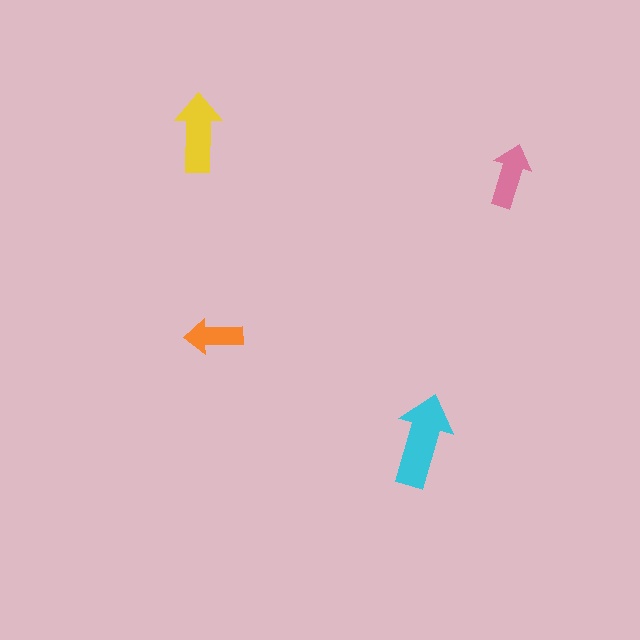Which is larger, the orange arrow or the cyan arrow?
The cyan one.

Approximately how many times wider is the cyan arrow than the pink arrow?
About 1.5 times wider.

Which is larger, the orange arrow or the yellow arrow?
The yellow one.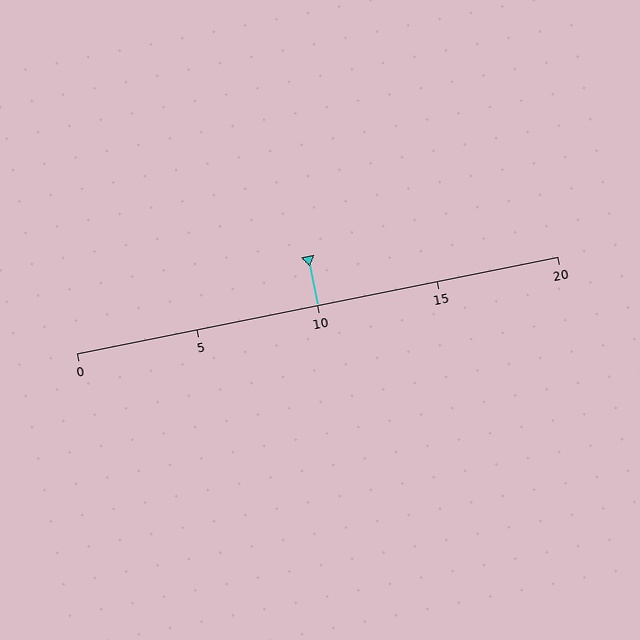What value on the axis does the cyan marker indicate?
The marker indicates approximately 10.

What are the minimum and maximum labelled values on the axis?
The axis runs from 0 to 20.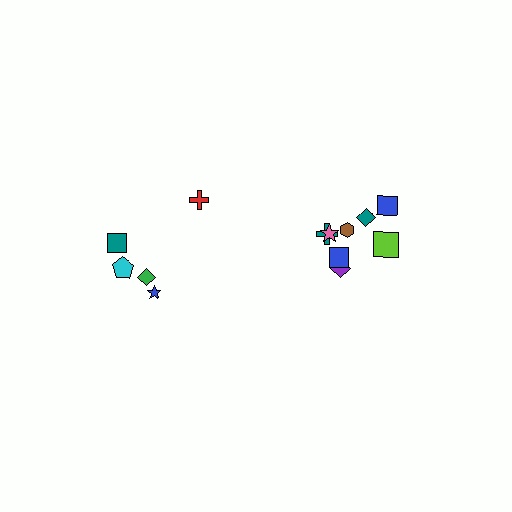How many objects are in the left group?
There are 5 objects.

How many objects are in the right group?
There are 8 objects.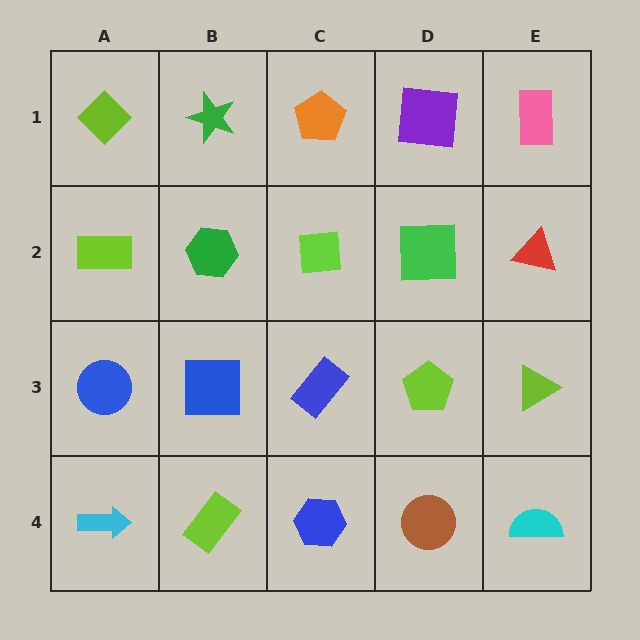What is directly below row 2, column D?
A lime pentagon.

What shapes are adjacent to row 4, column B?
A blue square (row 3, column B), a cyan arrow (row 4, column A), a blue hexagon (row 4, column C).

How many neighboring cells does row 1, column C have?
3.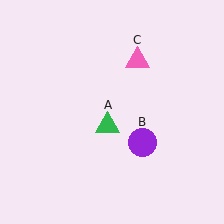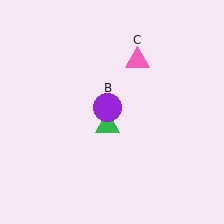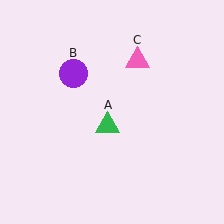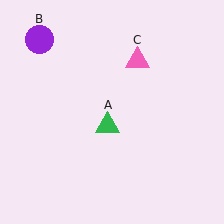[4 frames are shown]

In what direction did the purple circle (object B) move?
The purple circle (object B) moved up and to the left.